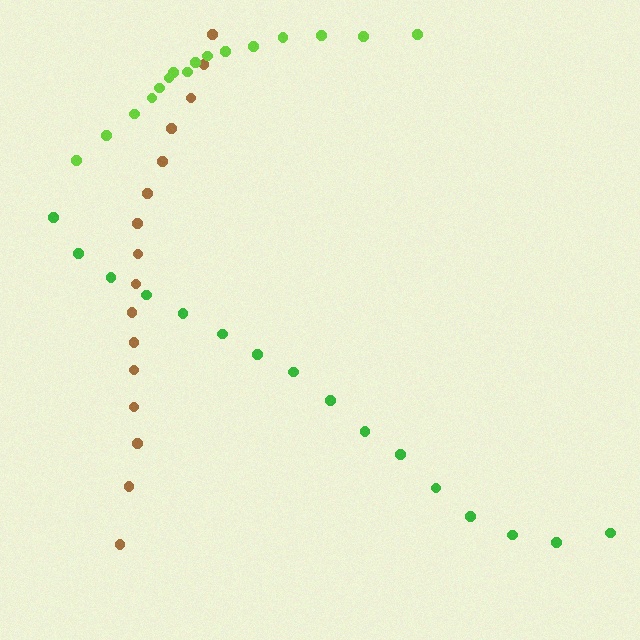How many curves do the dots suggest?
There are 3 distinct paths.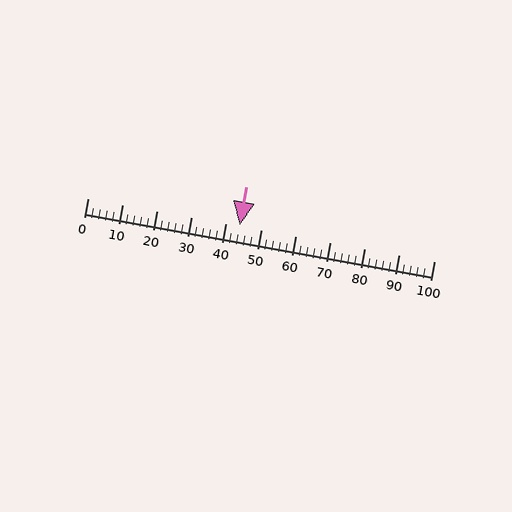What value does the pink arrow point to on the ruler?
The pink arrow points to approximately 44.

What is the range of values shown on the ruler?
The ruler shows values from 0 to 100.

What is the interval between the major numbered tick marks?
The major tick marks are spaced 10 units apart.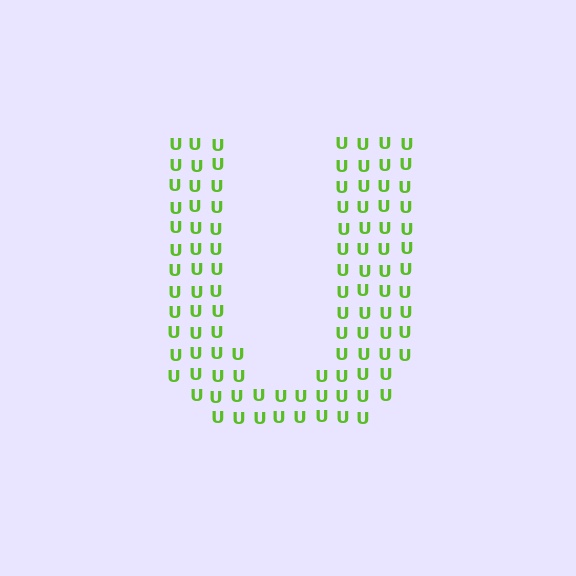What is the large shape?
The large shape is the letter U.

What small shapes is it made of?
It is made of small letter U's.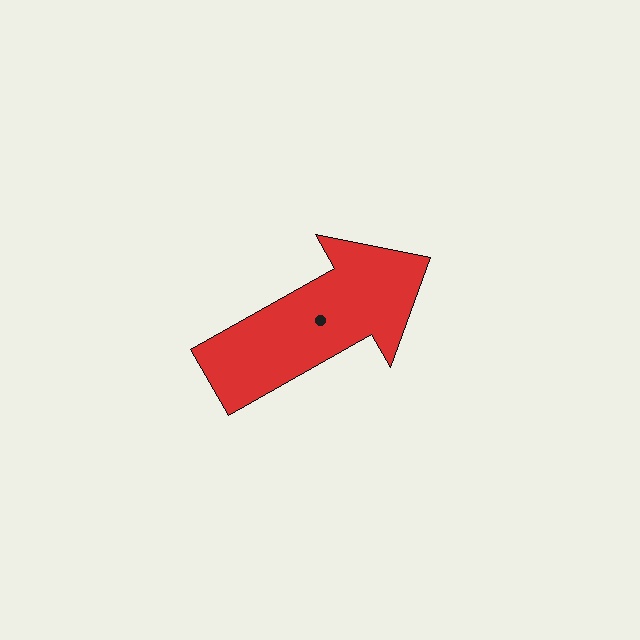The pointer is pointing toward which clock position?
Roughly 2 o'clock.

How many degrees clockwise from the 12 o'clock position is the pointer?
Approximately 61 degrees.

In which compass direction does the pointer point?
Northeast.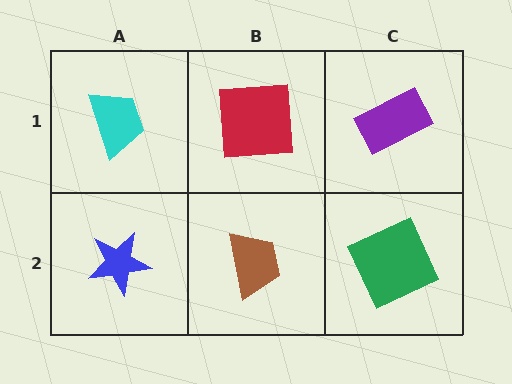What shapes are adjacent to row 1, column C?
A green square (row 2, column C), a red square (row 1, column B).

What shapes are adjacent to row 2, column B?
A red square (row 1, column B), a blue star (row 2, column A), a green square (row 2, column C).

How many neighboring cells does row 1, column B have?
3.